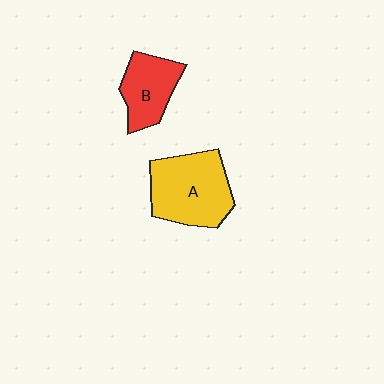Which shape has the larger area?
Shape A (yellow).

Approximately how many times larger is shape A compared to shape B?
Approximately 1.6 times.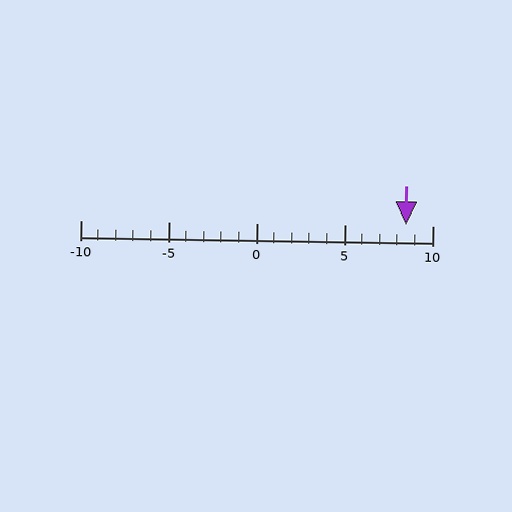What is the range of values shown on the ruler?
The ruler shows values from -10 to 10.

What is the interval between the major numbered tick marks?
The major tick marks are spaced 5 units apart.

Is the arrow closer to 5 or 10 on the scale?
The arrow is closer to 10.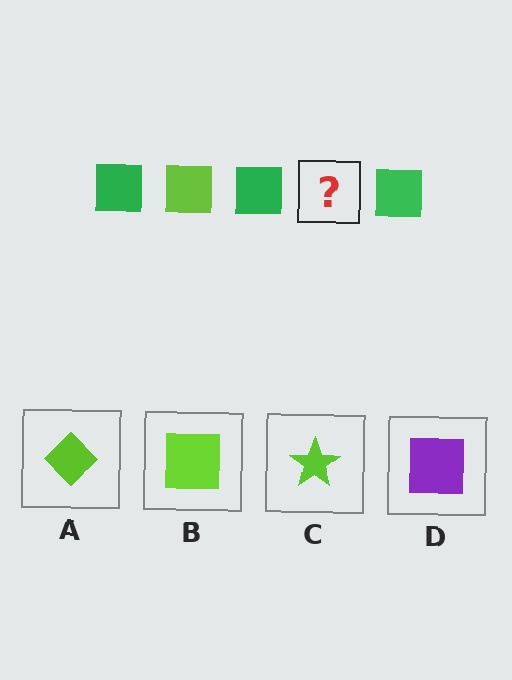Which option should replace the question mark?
Option B.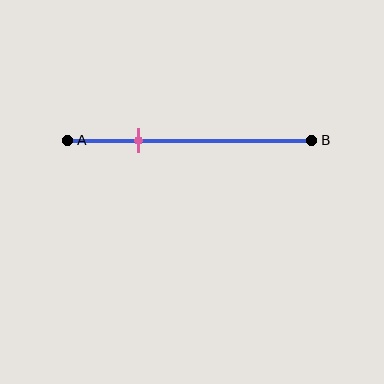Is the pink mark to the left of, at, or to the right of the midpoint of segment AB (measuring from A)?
The pink mark is to the left of the midpoint of segment AB.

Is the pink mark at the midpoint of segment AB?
No, the mark is at about 30% from A, not at the 50% midpoint.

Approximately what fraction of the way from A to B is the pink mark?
The pink mark is approximately 30% of the way from A to B.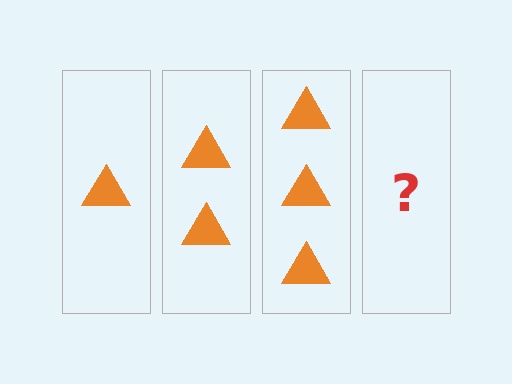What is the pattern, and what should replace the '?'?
The pattern is that each step adds one more triangle. The '?' should be 4 triangles.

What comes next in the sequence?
The next element should be 4 triangles.